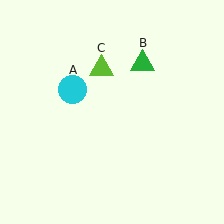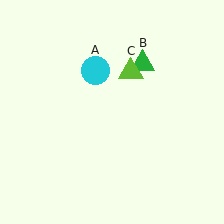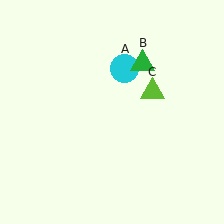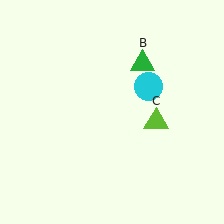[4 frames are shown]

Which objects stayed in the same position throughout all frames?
Green triangle (object B) remained stationary.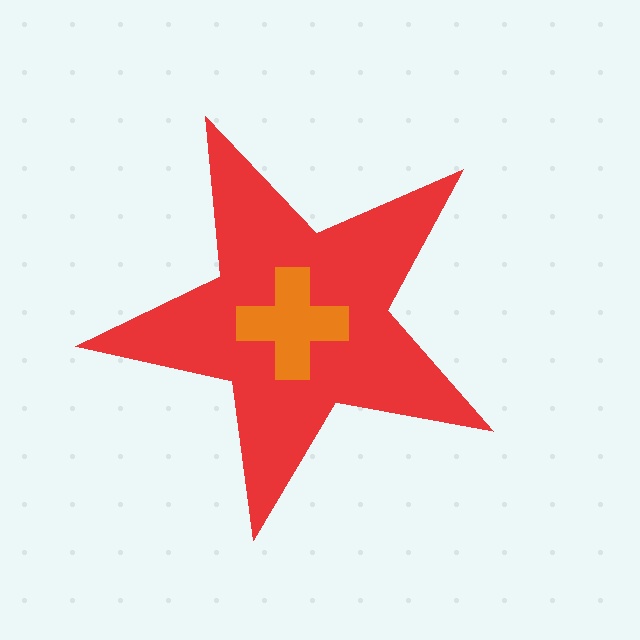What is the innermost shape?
The orange cross.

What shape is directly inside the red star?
The orange cross.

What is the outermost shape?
The red star.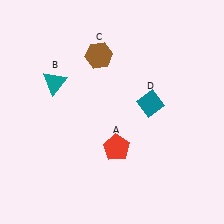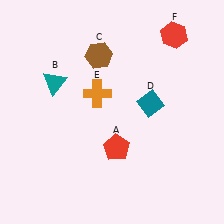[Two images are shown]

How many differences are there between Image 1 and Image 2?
There are 2 differences between the two images.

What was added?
An orange cross (E), a red hexagon (F) were added in Image 2.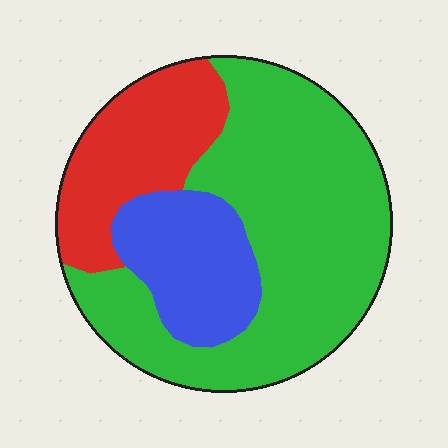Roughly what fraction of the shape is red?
Red takes up about one quarter (1/4) of the shape.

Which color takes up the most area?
Green, at roughly 60%.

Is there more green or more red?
Green.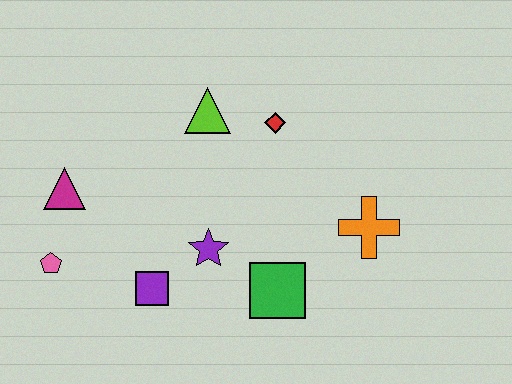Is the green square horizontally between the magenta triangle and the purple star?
No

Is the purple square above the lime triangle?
No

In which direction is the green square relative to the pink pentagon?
The green square is to the right of the pink pentagon.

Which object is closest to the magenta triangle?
The pink pentagon is closest to the magenta triangle.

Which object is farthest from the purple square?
The orange cross is farthest from the purple square.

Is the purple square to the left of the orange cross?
Yes